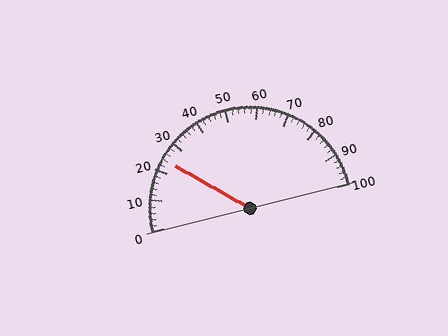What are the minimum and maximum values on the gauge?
The gauge ranges from 0 to 100.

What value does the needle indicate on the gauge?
The needle indicates approximately 24.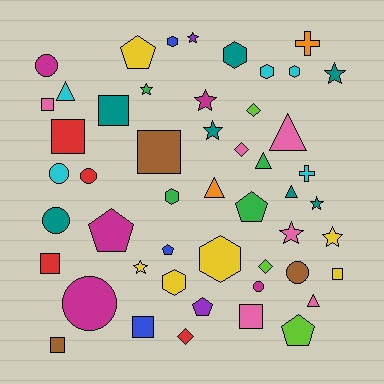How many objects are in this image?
There are 50 objects.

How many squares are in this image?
There are 9 squares.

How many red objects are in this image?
There are 4 red objects.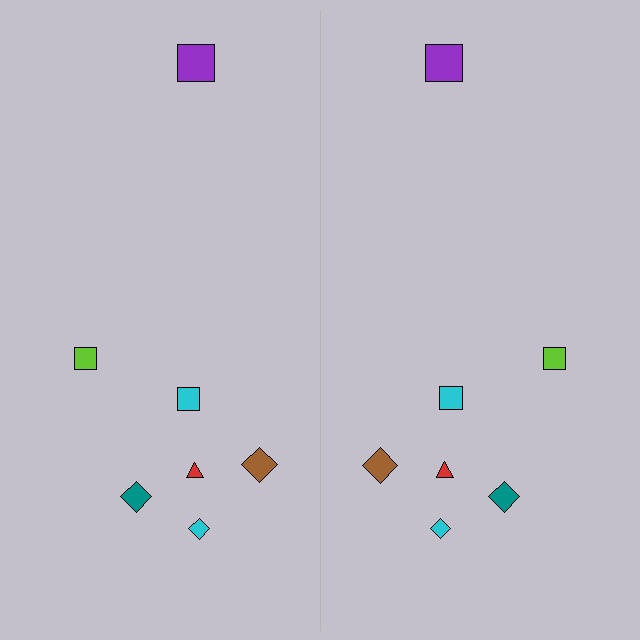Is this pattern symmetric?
Yes, this pattern has bilateral (reflection) symmetry.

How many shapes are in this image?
There are 14 shapes in this image.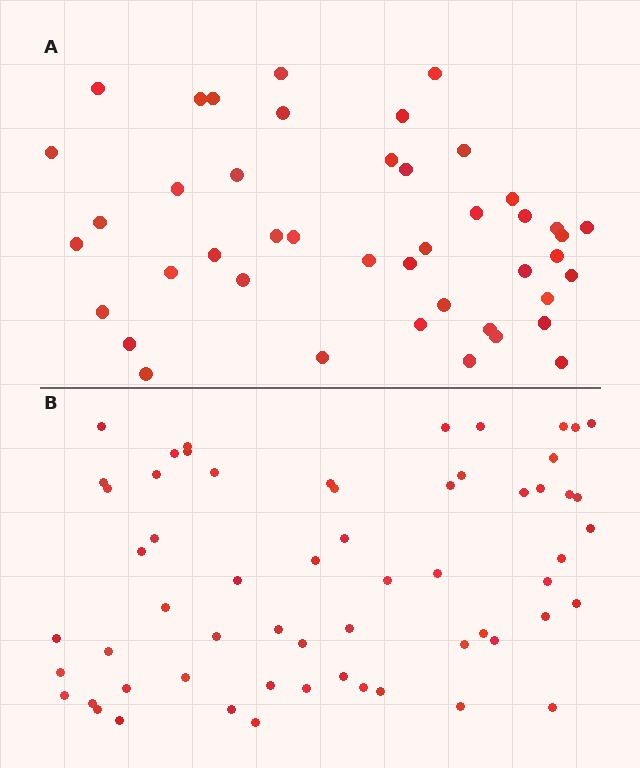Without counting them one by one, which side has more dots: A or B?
Region B (the bottom region) has more dots.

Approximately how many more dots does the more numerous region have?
Region B has approximately 15 more dots than region A.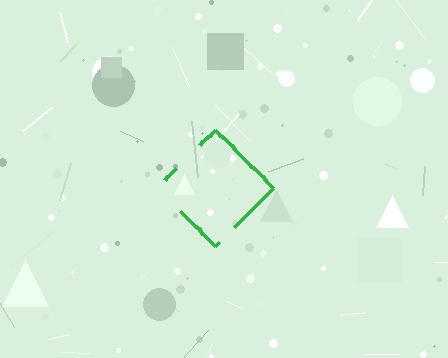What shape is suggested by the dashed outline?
The dashed outline suggests a diamond.